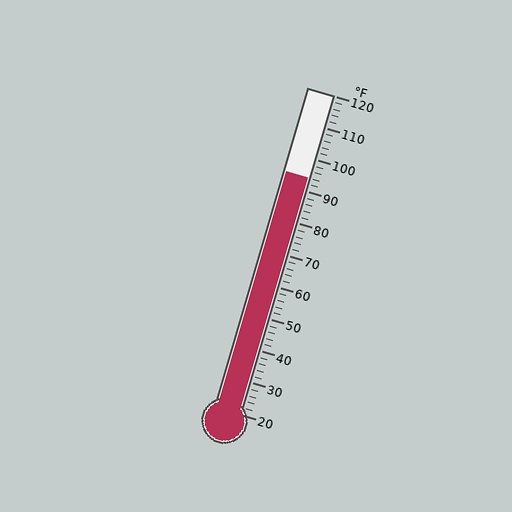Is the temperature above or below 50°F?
The temperature is above 50°F.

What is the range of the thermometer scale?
The thermometer scale ranges from 20°F to 120°F.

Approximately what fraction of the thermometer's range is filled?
The thermometer is filled to approximately 75% of its range.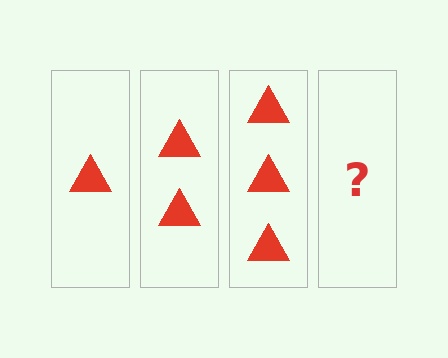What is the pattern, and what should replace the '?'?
The pattern is that each step adds one more triangle. The '?' should be 4 triangles.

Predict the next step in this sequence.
The next step is 4 triangles.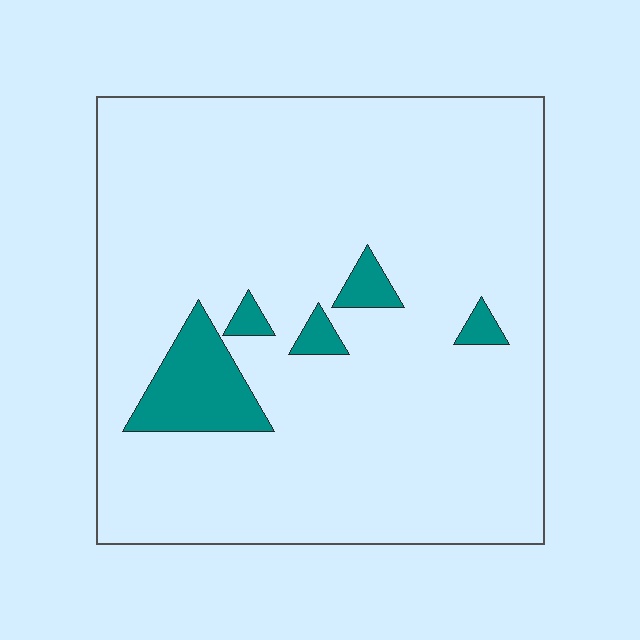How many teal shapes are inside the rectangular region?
5.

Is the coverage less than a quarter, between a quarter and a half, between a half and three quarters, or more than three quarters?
Less than a quarter.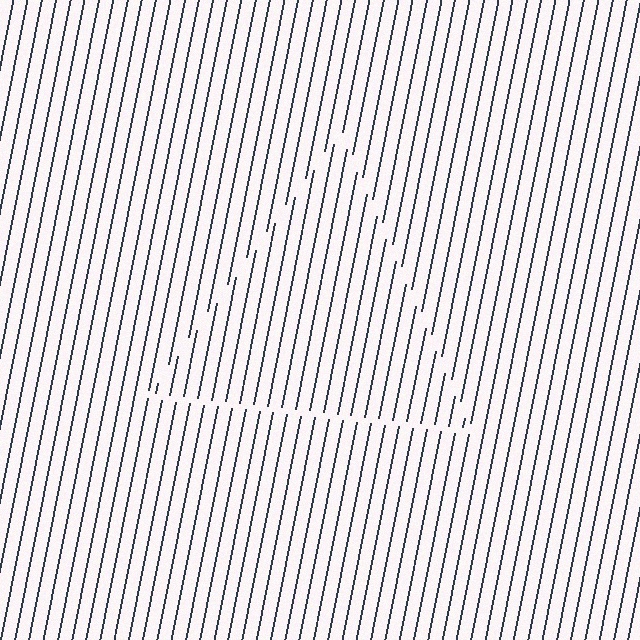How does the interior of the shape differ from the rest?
The interior of the shape contains the same grating, shifted by half a period — the contour is defined by the phase discontinuity where line-ends from the inner and outer gratings abut.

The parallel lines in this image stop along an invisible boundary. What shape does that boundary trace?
An illusory triangle. The interior of the shape contains the same grating, shifted by half a period — the contour is defined by the phase discontinuity where line-ends from the inner and outer gratings abut.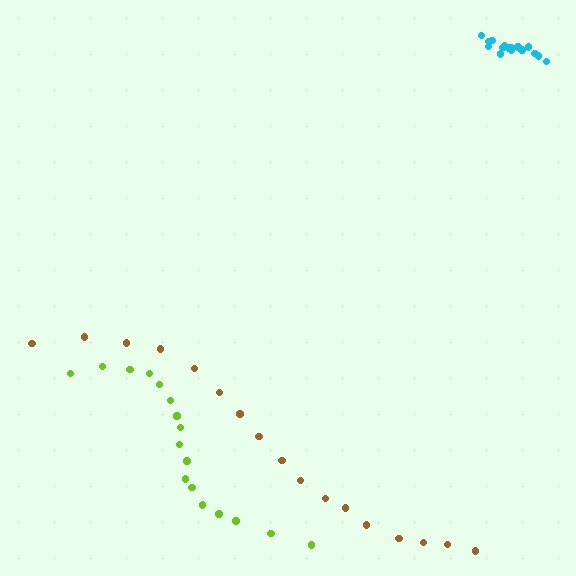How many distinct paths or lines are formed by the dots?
There are 3 distinct paths.